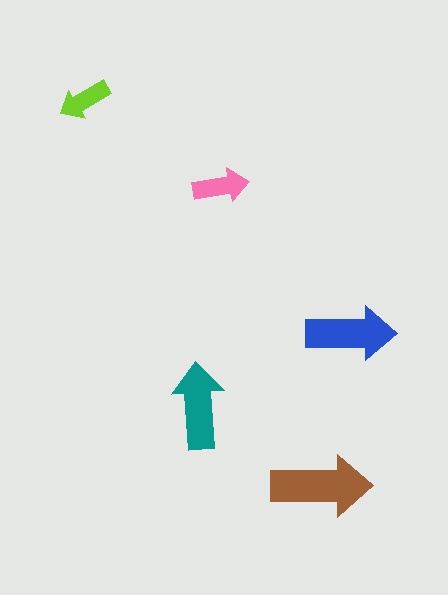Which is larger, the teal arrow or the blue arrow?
The blue one.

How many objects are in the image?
There are 5 objects in the image.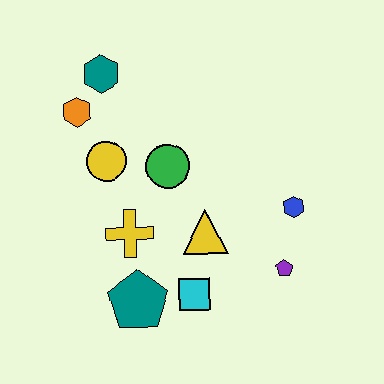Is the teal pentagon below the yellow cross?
Yes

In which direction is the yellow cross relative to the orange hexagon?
The yellow cross is below the orange hexagon.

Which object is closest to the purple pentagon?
The blue hexagon is closest to the purple pentagon.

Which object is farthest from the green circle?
The purple pentagon is farthest from the green circle.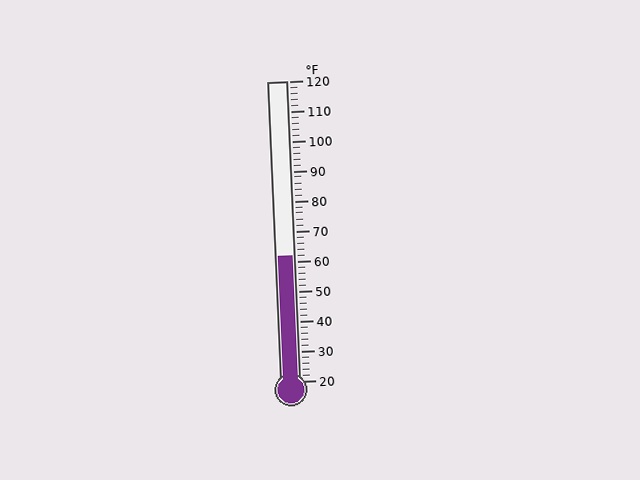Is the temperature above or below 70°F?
The temperature is below 70°F.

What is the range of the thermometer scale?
The thermometer scale ranges from 20°F to 120°F.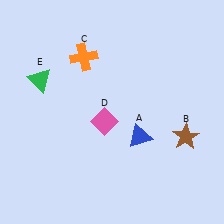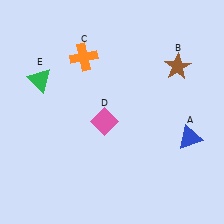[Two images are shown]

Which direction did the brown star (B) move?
The brown star (B) moved up.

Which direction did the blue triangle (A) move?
The blue triangle (A) moved right.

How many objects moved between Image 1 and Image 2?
2 objects moved between the two images.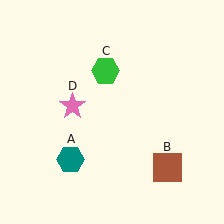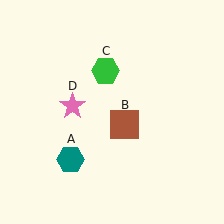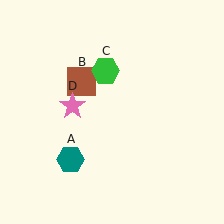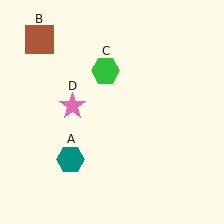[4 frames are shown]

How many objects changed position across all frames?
1 object changed position: brown square (object B).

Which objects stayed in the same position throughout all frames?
Teal hexagon (object A) and green hexagon (object C) and pink star (object D) remained stationary.